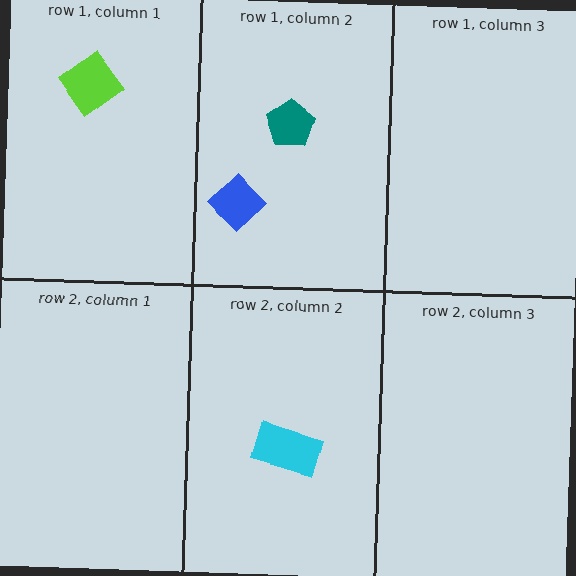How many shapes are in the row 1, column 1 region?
1.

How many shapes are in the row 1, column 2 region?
2.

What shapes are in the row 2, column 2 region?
The cyan rectangle.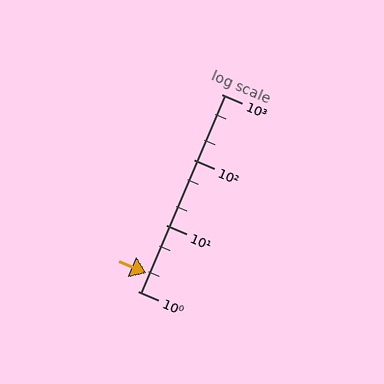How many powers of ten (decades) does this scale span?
The scale spans 3 decades, from 1 to 1000.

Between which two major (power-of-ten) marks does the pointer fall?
The pointer is between 1 and 10.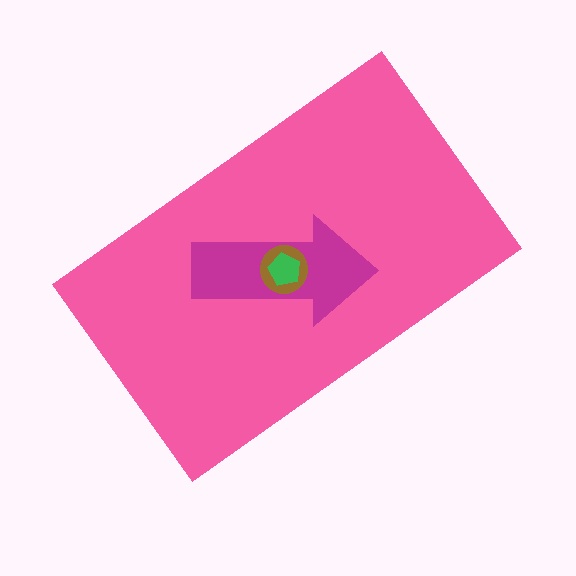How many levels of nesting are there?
4.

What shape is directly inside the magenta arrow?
The brown circle.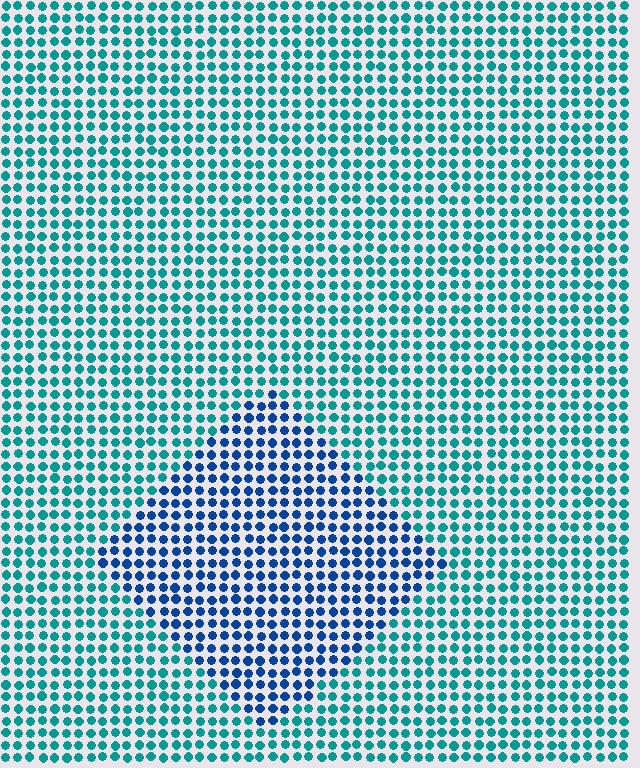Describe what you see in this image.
The image is filled with small teal elements in a uniform arrangement. A diamond-shaped region is visible where the elements are tinted to a slightly different hue, forming a subtle color boundary.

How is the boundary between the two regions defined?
The boundary is defined purely by a slight shift in hue (about 38 degrees). Spacing, size, and orientation are identical on both sides.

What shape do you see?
I see a diamond.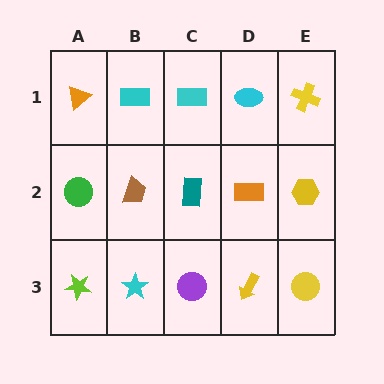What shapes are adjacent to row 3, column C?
A teal rectangle (row 2, column C), a cyan star (row 3, column B), a yellow arrow (row 3, column D).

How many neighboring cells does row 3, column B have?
3.